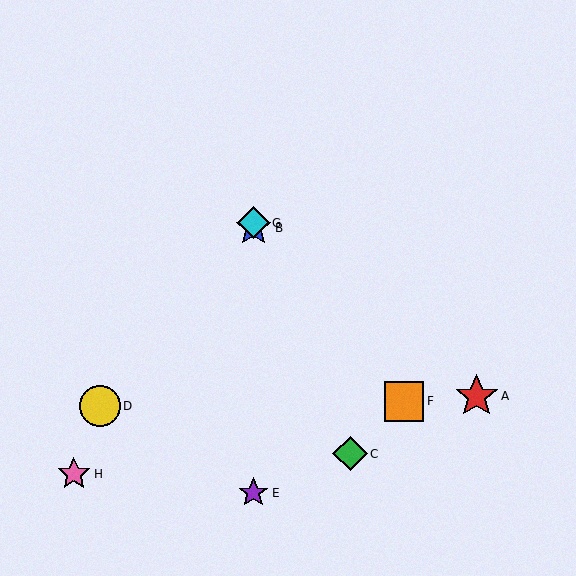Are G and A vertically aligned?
No, G is at x≈253 and A is at x≈477.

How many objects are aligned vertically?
3 objects (B, E, G) are aligned vertically.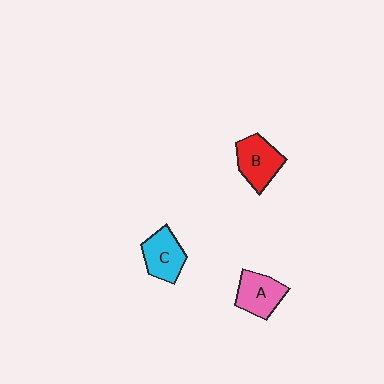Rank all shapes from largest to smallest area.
From largest to smallest: B (red), C (cyan), A (pink).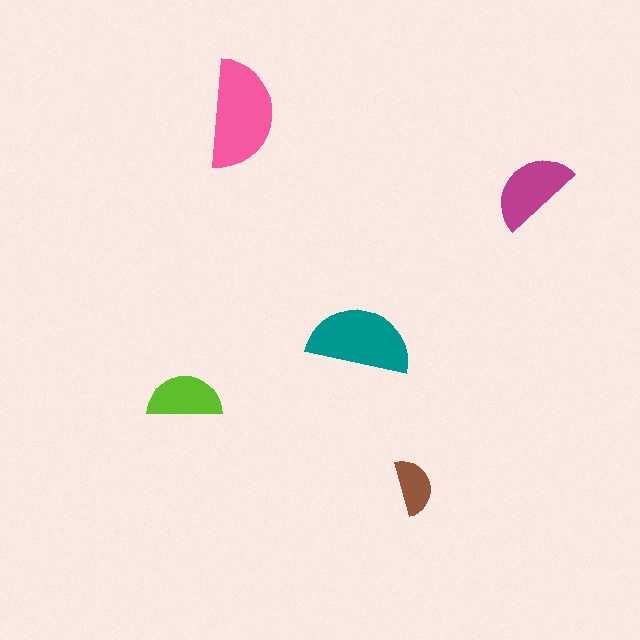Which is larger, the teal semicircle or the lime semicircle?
The teal one.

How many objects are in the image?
There are 5 objects in the image.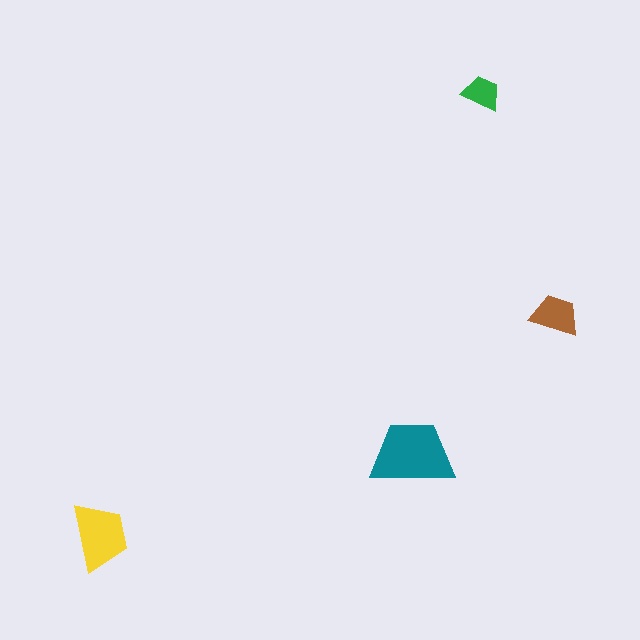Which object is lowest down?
The yellow trapezoid is bottommost.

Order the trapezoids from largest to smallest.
the teal one, the yellow one, the brown one, the green one.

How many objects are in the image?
There are 4 objects in the image.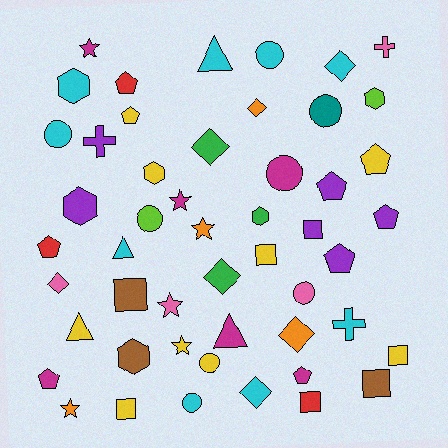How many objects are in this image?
There are 50 objects.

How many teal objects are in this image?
There is 1 teal object.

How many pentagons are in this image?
There are 9 pentagons.